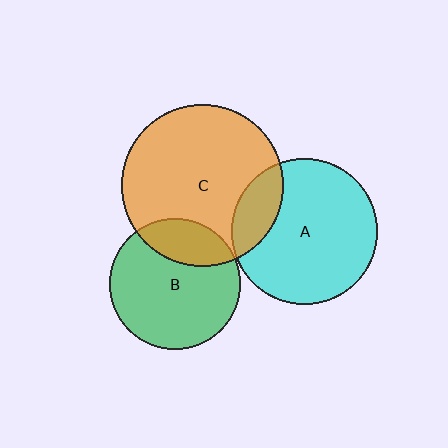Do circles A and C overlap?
Yes.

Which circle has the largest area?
Circle C (orange).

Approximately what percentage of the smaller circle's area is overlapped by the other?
Approximately 20%.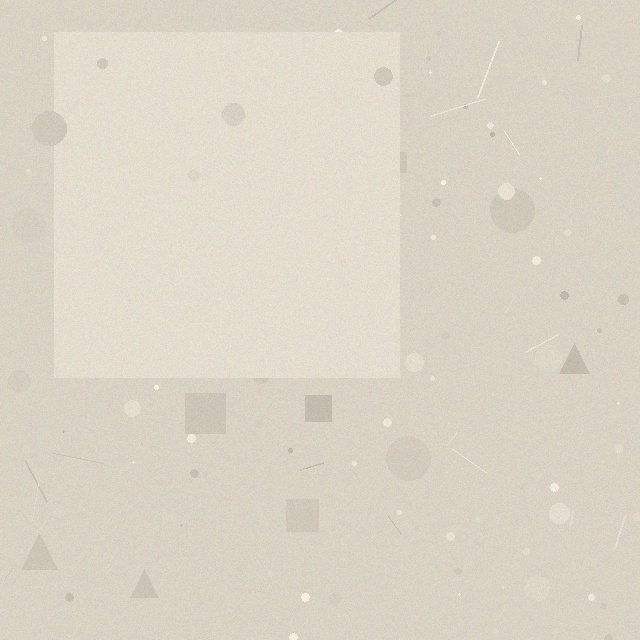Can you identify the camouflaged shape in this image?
The camouflaged shape is a square.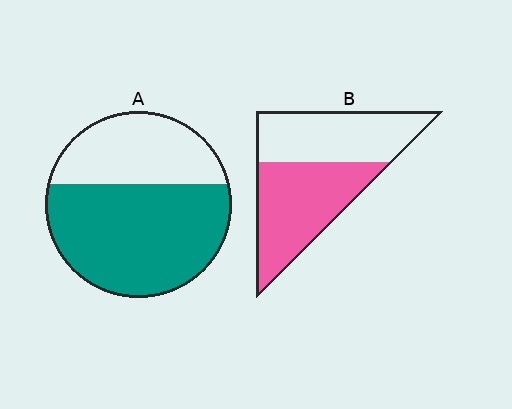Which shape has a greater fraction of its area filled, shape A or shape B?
Shape A.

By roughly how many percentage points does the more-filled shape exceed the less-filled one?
By roughly 10 percentage points (A over B).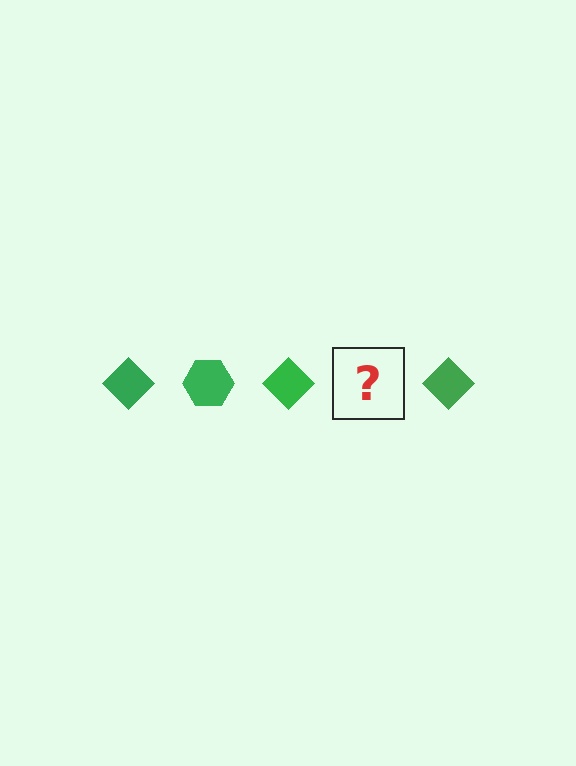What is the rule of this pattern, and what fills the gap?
The rule is that the pattern cycles through diamond, hexagon shapes in green. The gap should be filled with a green hexagon.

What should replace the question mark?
The question mark should be replaced with a green hexagon.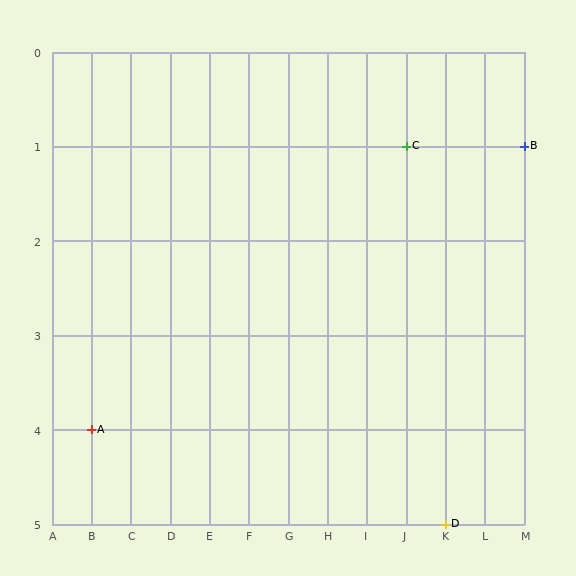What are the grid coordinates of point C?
Point C is at grid coordinates (J, 1).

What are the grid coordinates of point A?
Point A is at grid coordinates (B, 4).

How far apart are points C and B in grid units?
Points C and B are 3 columns apart.